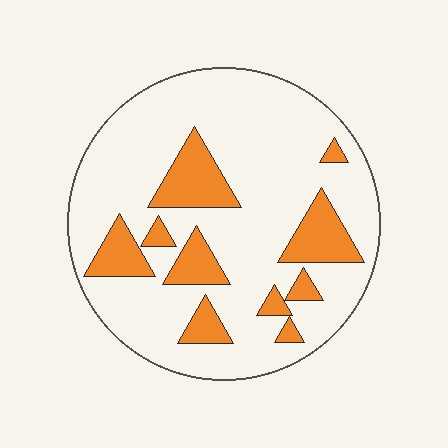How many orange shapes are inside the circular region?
10.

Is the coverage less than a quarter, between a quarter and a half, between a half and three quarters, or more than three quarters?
Less than a quarter.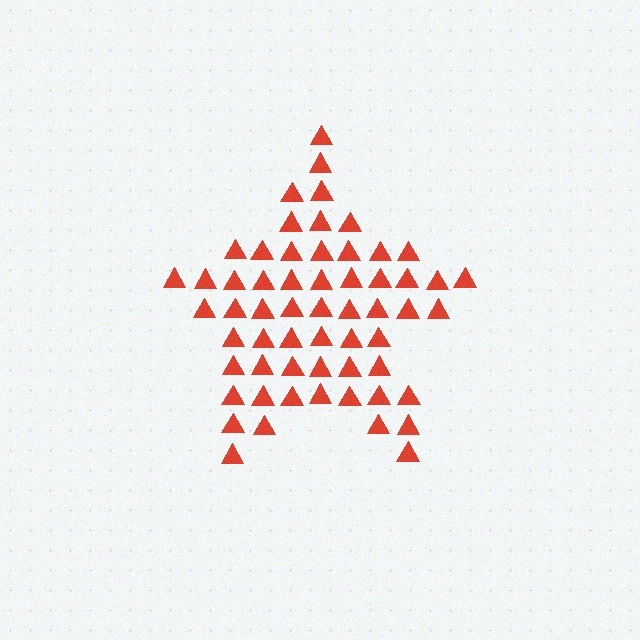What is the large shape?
The large shape is a star.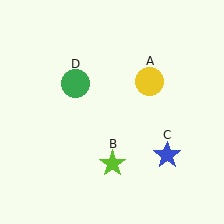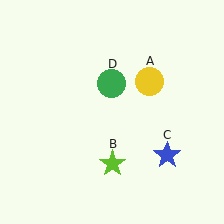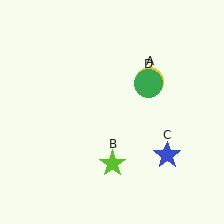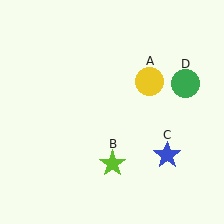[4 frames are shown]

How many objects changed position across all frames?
1 object changed position: green circle (object D).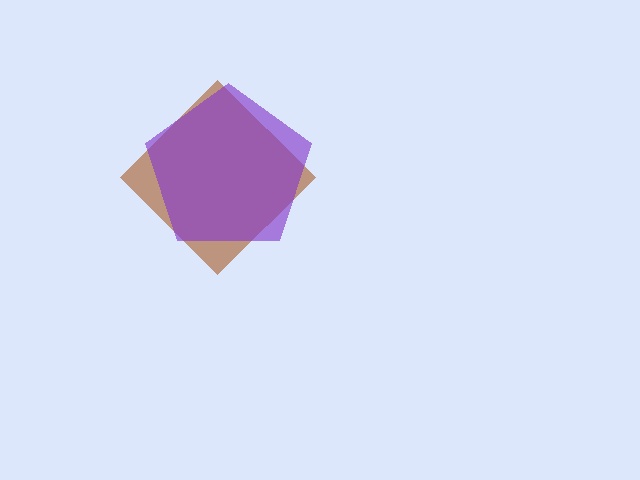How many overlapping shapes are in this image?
There are 2 overlapping shapes in the image.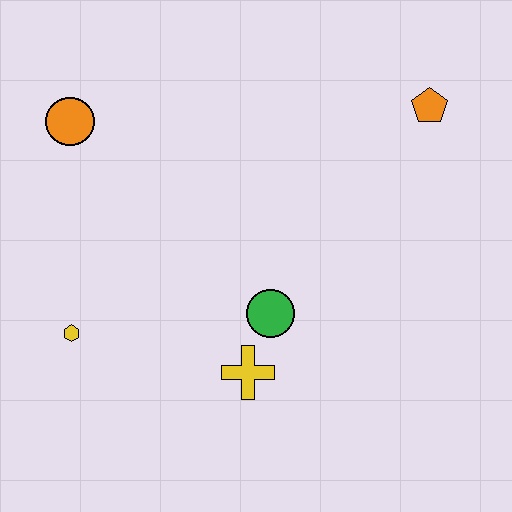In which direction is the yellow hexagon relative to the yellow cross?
The yellow hexagon is to the left of the yellow cross.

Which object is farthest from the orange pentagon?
The yellow hexagon is farthest from the orange pentagon.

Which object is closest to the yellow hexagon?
The yellow cross is closest to the yellow hexagon.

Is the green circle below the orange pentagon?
Yes